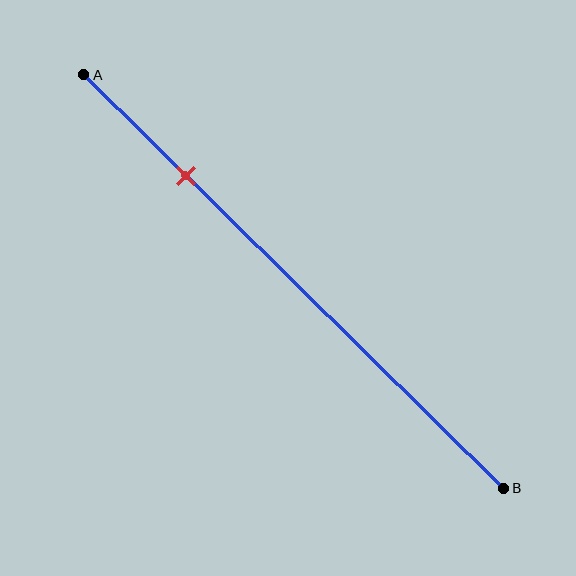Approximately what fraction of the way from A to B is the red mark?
The red mark is approximately 25% of the way from A to B.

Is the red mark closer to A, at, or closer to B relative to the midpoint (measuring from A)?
The red mark is closer to point A than the midpoint of segment AB.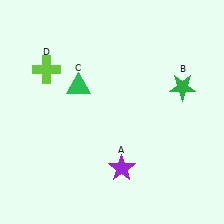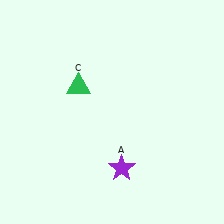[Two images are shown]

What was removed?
The green star (B), the lime cross (D) were removed in Image 2.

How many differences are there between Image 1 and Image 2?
There are 2 differences between the two images.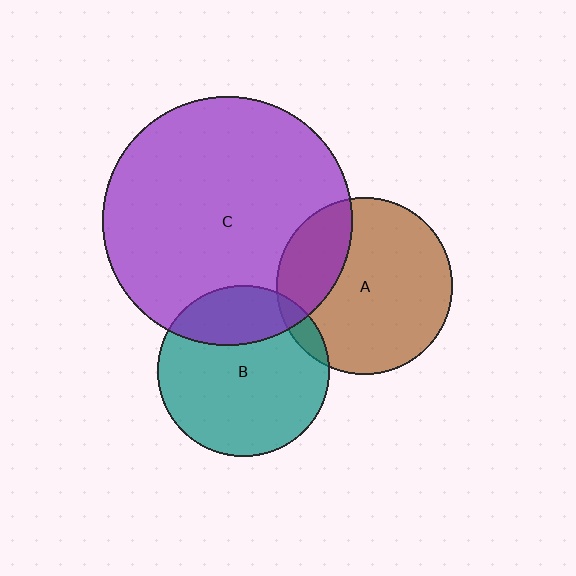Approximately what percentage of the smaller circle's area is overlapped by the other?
Approximately 25%.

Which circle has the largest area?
Circle C (purple).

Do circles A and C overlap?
Yes.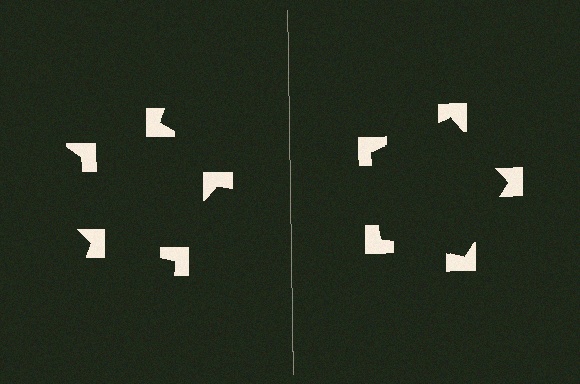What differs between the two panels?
The notched squares are positioned identically on both sides; only the wedge orientations differ. On the right they align to a pentagon; on the left they are misaligned.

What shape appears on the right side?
An illusory pentagon.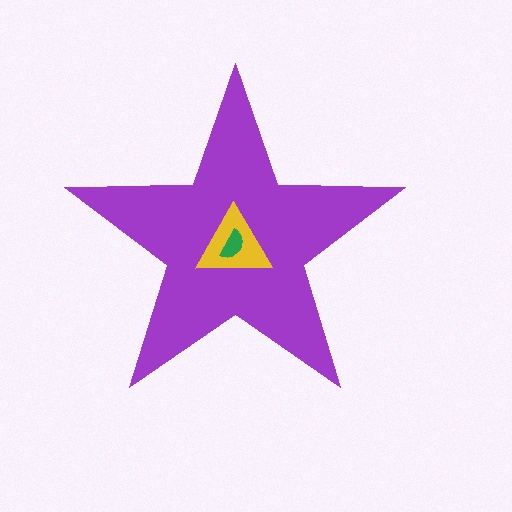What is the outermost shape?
The purple star.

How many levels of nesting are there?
3.